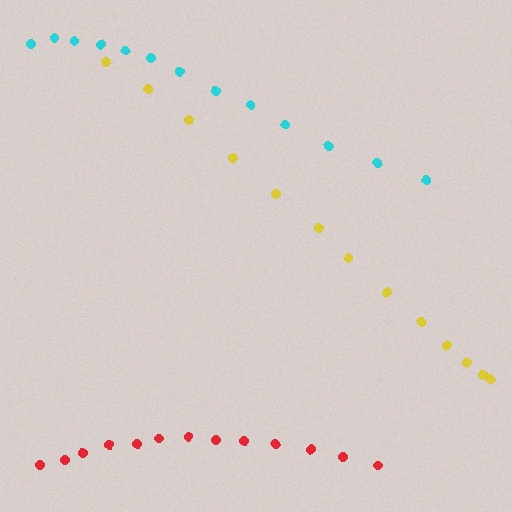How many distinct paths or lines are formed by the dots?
There are 3 distinct paths.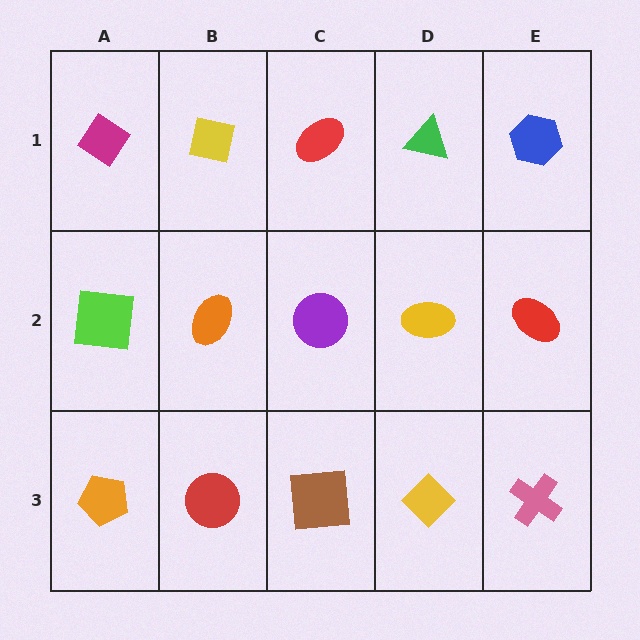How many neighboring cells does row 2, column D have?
4.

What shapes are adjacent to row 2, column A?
A magenta diamond (row 1, column A), an orange pentagon (row 3, column A), an orange ellipse (row 2, column B).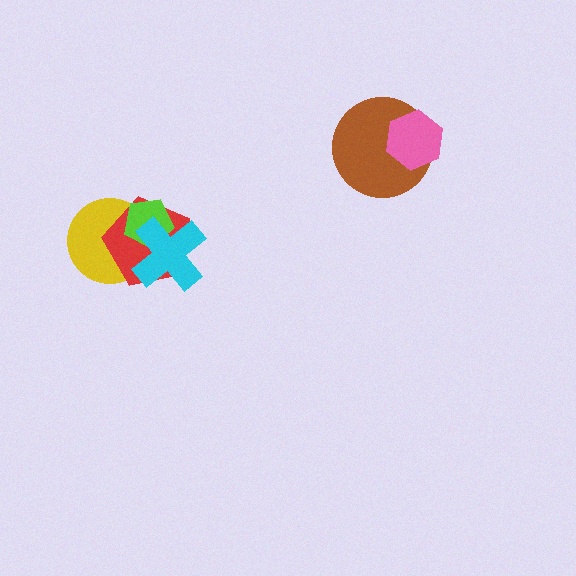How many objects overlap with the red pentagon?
3 objects overlap with the red pentagon.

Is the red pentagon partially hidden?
Yes, it is partially covered by another shape.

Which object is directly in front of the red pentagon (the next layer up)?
The lime pentagon is directly in front of the red pentagon.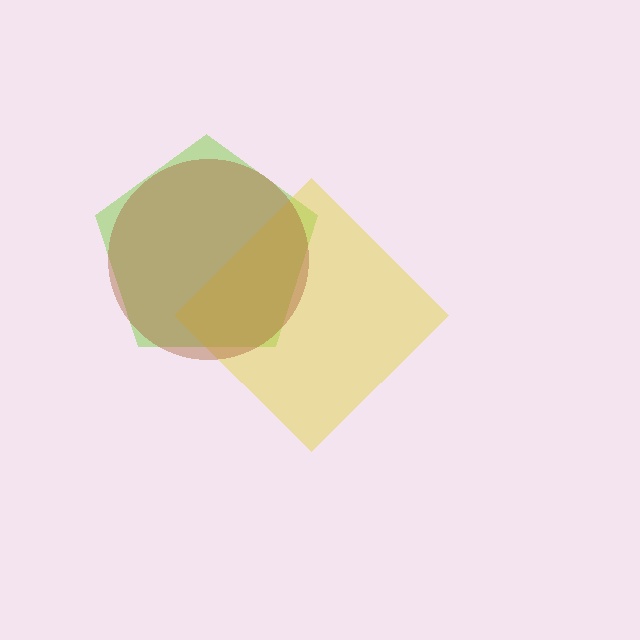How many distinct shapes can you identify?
There are 3 distinct shapes: a lime pentagon, a yellow diamond, a brown circle.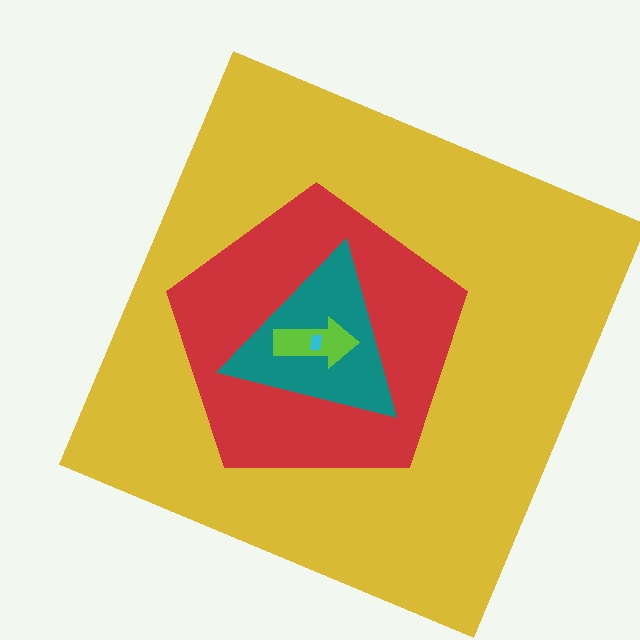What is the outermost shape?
The yellow square.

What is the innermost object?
The cyan rectangle.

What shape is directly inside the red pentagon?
The teal triangle.